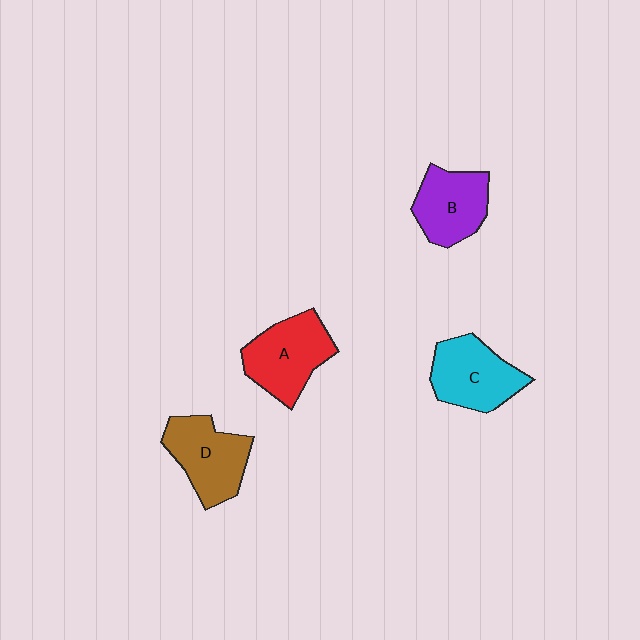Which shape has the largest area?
Shape A (red).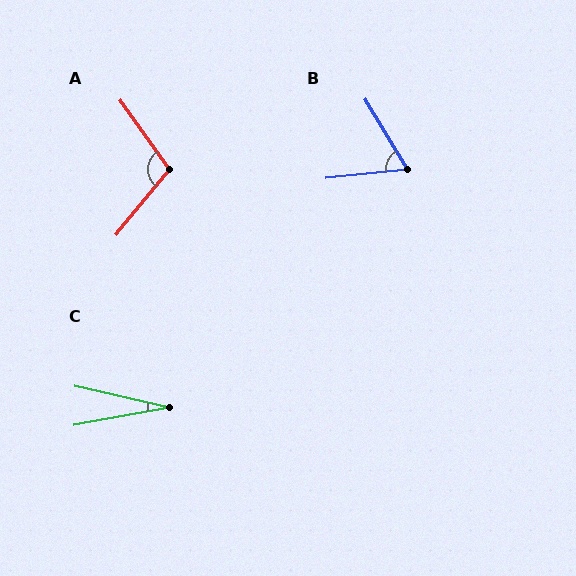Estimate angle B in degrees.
Approximately 65 degrees.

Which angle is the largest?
A, at approximately 106 degrees.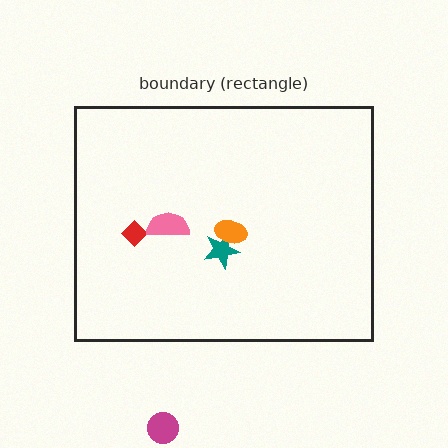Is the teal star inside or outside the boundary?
Inside.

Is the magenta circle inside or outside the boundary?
Outside.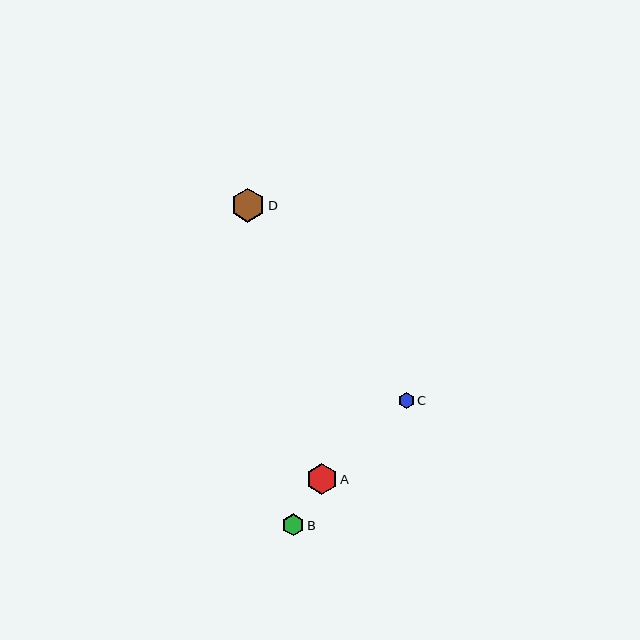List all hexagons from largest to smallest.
From largest to smallest: D, A, B, C.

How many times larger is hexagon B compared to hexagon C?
Hexagon B is approximately 1.4 times the size of hexagon C.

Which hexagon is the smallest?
Hexagon C is the smallest with a size of approximately 16 pixels.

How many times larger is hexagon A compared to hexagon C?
Hexagon A is approximately 2.0 times the size of hexagon C.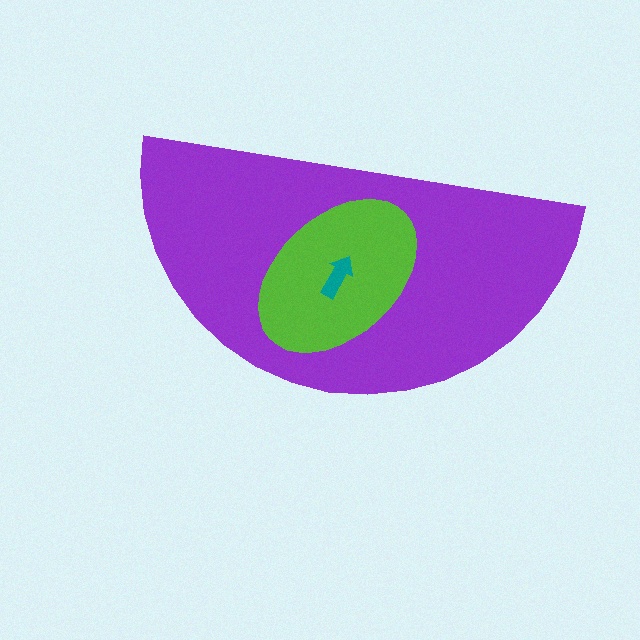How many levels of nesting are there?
3.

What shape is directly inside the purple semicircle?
The lime ellipse.